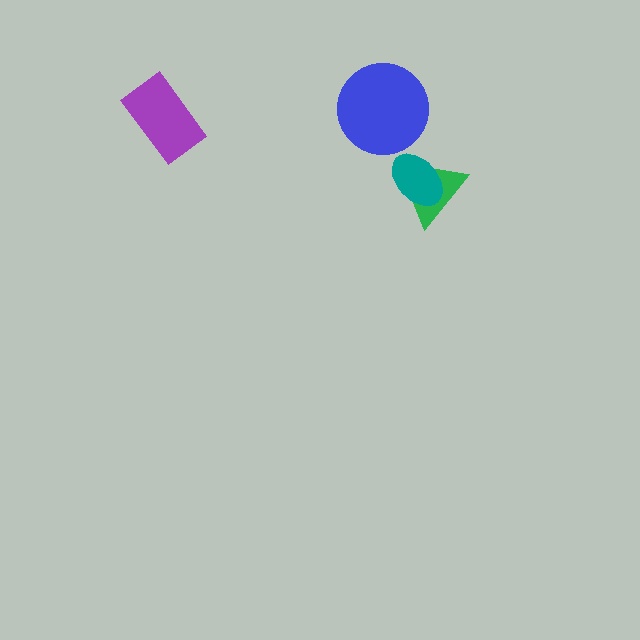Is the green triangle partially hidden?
Yes, it is partially covered by another shape.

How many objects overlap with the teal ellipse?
1 object overlaps with the teal ellipse.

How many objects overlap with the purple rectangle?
0 objects overlap with the purple rectangle.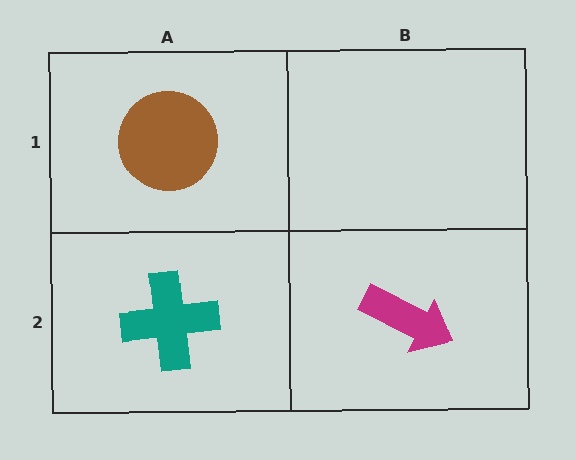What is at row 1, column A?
A brown circle.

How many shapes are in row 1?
1 shape.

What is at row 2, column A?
A teal cross.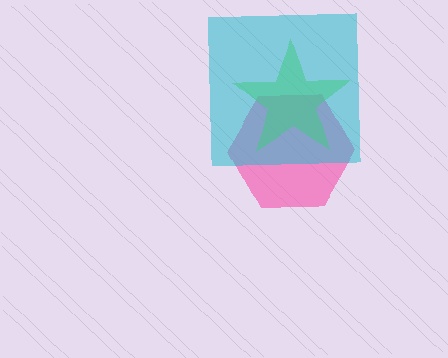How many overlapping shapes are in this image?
There are 3 overlapping shapes in the image.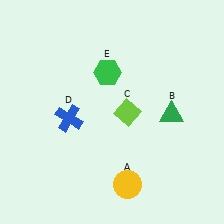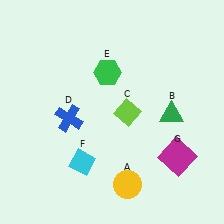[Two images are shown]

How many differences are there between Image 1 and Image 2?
There are 2 differences between the two images.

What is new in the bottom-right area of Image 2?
A magenta square (G) was added in the bottom-right area of Image 2.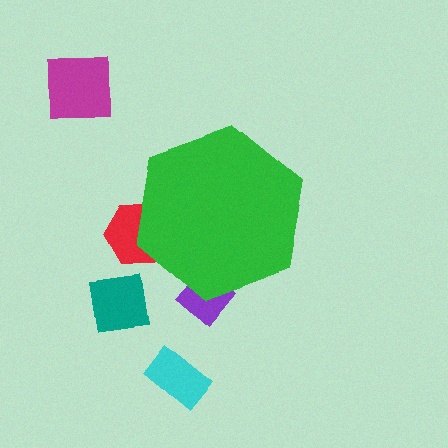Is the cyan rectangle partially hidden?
No, the cyan rectangle is fully visible.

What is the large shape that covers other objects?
A green hexagon.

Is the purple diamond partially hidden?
Yes, the purple diamond is partially hidden behind the green hexagon.